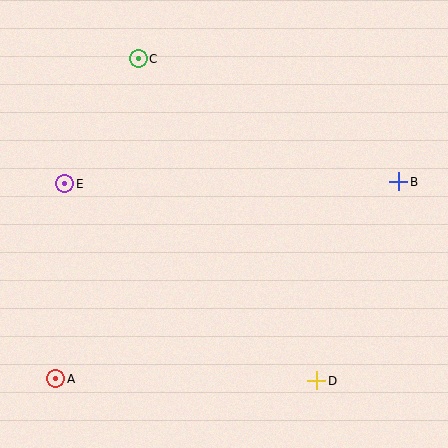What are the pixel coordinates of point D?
Point D is at (317, 381).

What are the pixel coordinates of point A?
Point A is at (56, 379).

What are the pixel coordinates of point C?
Point C is at (138, 59).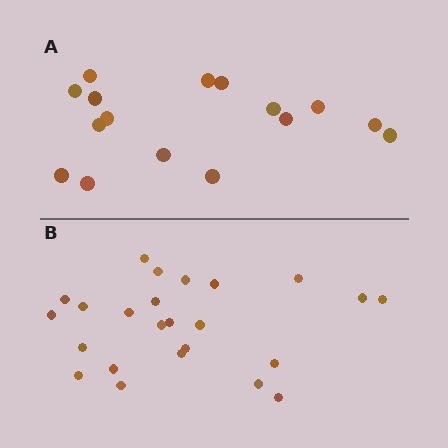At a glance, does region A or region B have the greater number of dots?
Region B (the bottom region) has more dots.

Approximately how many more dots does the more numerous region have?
Region B has roughly 8 or so more dots than region A.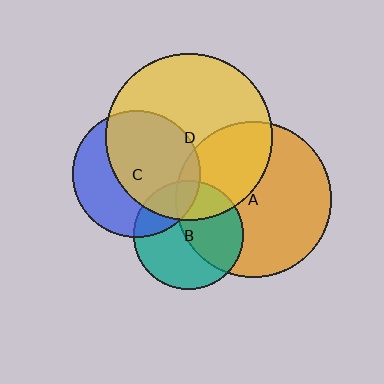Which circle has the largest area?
Circle D (yellow).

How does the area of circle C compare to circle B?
Approximately 1.4 times.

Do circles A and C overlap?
Yes.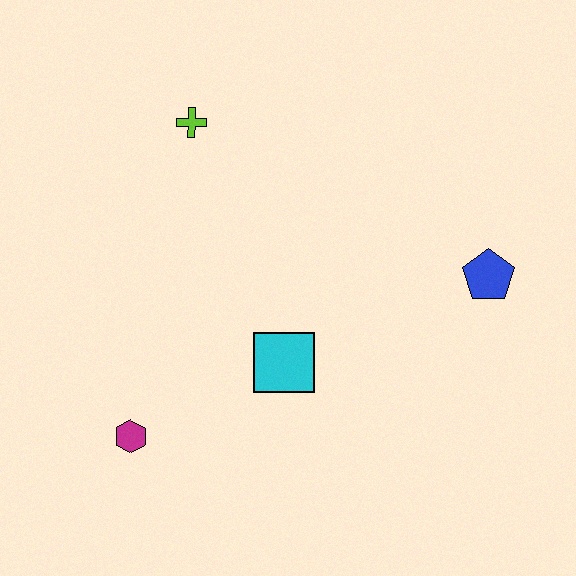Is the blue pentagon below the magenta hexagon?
No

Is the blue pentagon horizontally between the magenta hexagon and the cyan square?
No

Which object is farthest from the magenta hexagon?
The blue pentagon is farthest from the magenta hexagon.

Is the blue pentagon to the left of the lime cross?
No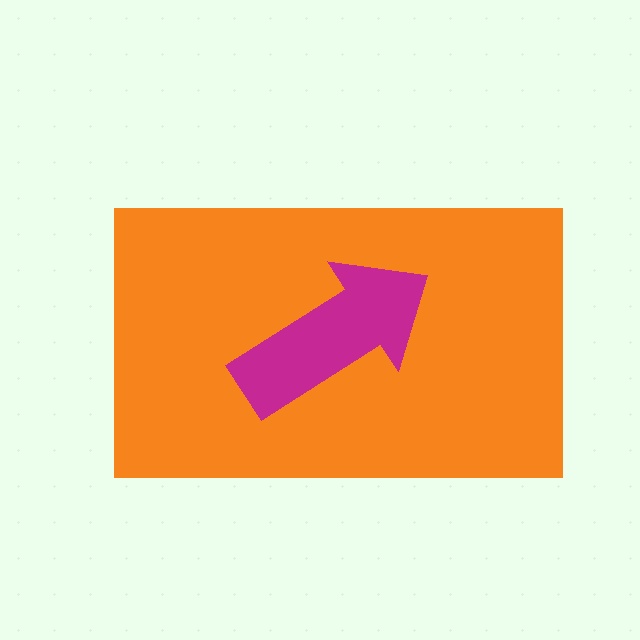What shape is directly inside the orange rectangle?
The magenta arrow.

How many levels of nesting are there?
2.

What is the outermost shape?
The orange rectangle.